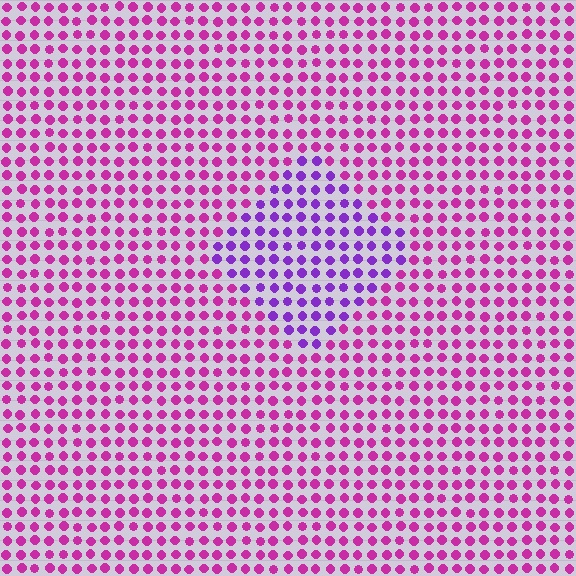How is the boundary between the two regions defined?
The boundary is defined purely by a slight shift in hue (about 40 degrees). Spacing, size, and orientation are identical on both sides.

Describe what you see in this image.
The image is filled with small magenta elements in a uniform arrangement. A diamond-shaped region is visible where the elements are tinted to a slightly different hue, forming a subtle color boundary.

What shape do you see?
I see a diamond.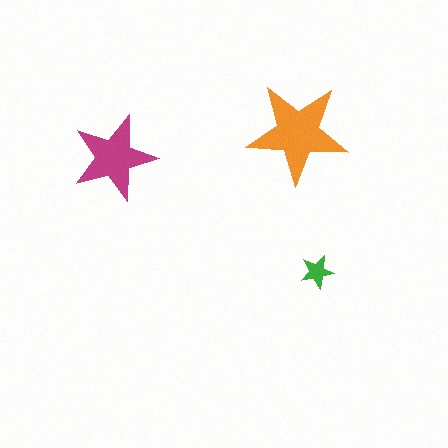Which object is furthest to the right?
The green star is rightmost.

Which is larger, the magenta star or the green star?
The magenta one.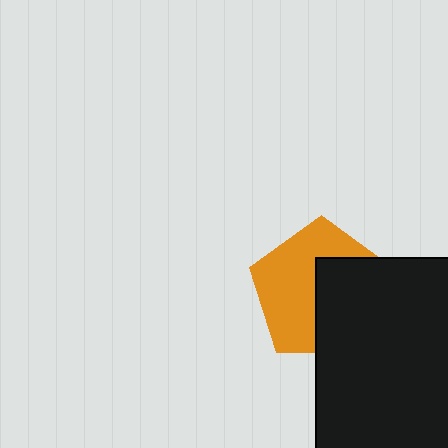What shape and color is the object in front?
The object in front is a black rectangle.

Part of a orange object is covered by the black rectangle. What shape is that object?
It is a pentagon.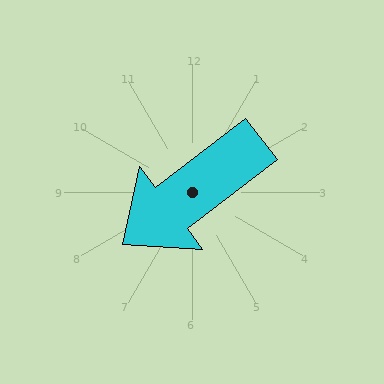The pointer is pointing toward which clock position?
Roughly 8 o'clock.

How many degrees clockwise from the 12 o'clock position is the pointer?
Approximately 233 degrees.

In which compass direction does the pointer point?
Southwest.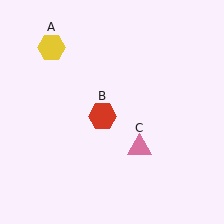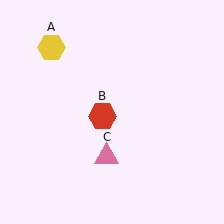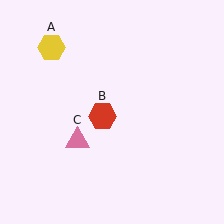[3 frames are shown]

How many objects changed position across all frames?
1 object changed position: pink triangle (object C).